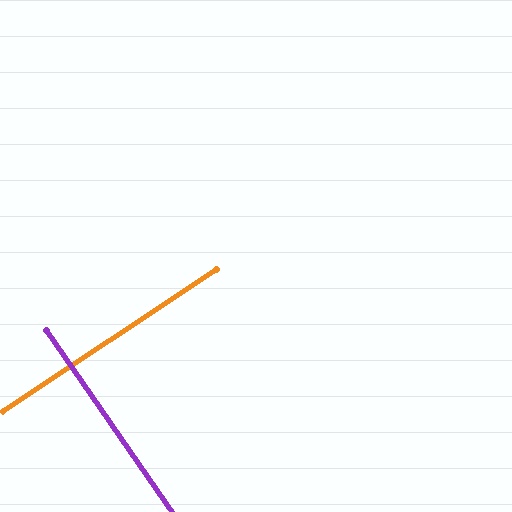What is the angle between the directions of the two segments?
Approximately 89 degrees.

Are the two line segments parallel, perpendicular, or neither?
Perpendicular — they meet at approximately 89°.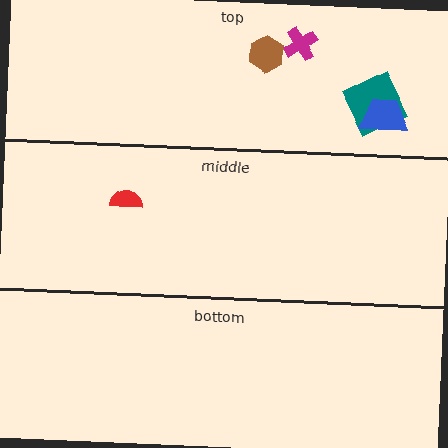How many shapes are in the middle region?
1.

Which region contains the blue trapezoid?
The top region.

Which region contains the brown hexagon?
The top region.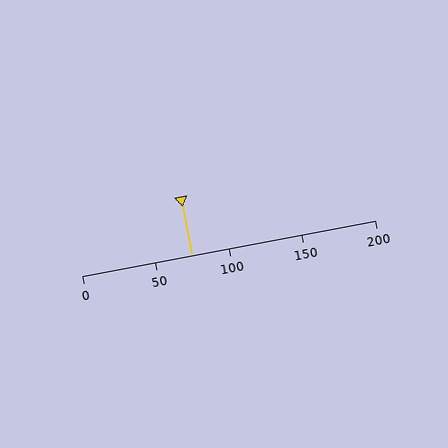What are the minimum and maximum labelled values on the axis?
The axis runs from 0 to 200.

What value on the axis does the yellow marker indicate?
The marker indicates approximately 75.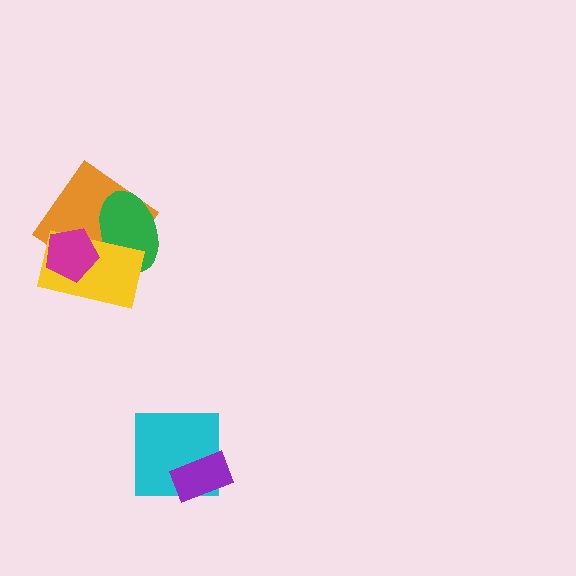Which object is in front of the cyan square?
The purple rectangle is in front of the cyan square.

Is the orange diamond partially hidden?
Yes, it is partially covered by another shape.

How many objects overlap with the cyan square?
1 object overlaps with the cyan square.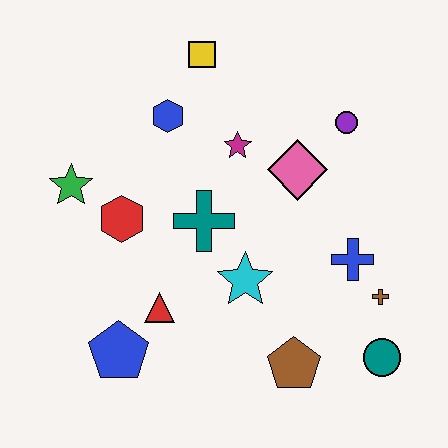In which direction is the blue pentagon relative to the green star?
The blue pentagon is below the green star.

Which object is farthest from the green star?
The teal circle is farthest from the green star.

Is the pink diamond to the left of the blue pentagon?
No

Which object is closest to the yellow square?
The blue hexagon is closest to the yellow square.